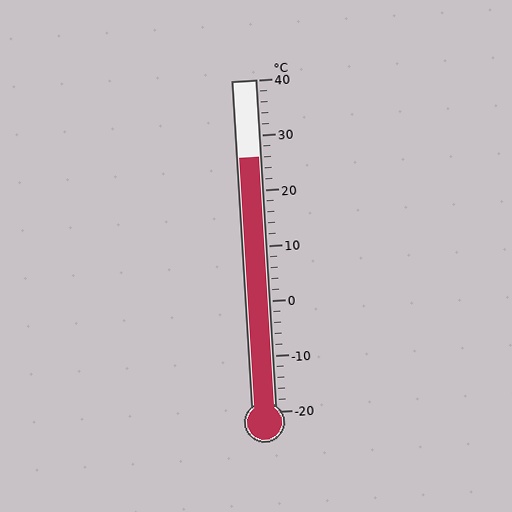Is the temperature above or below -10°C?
The temperature is above -10°C.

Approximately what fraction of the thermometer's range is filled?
The thermometer is filled to approximately 75% of its range.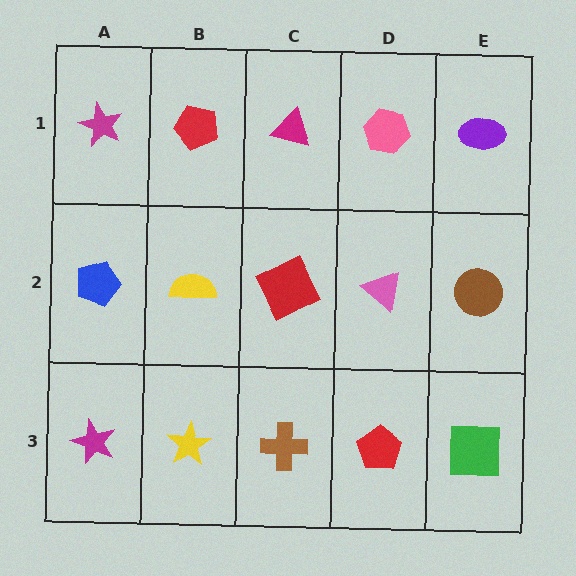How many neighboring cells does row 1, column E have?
2.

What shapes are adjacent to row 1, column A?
A blue pentagon (row 2, column A), a red pentagon (row 1, column B).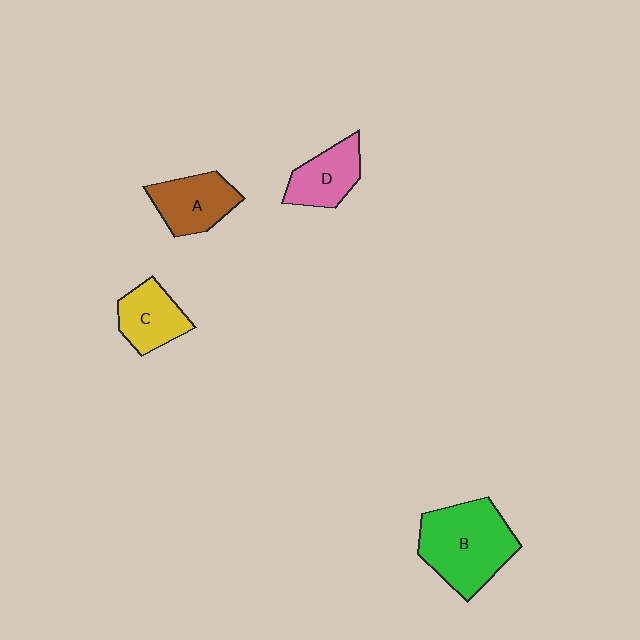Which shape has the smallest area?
Shape C (yellow).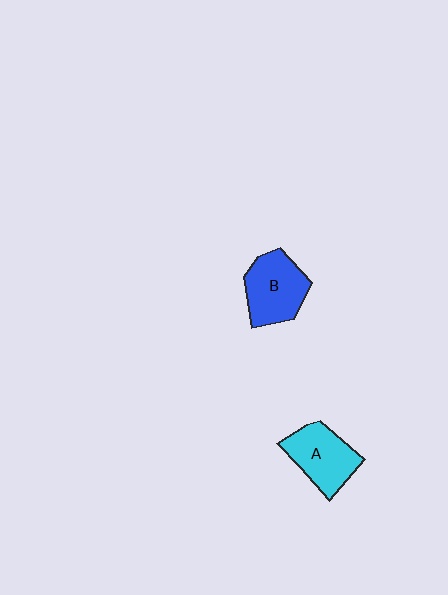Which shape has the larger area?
Shape B (blue).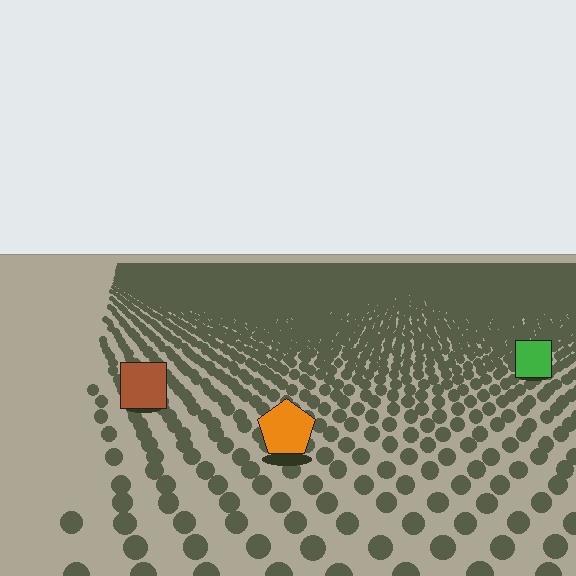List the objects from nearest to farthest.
From nearest to farthest: the orange pentagon, the brown square, the green square.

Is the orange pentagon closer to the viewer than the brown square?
Yes. The orange pentagon is closer — you can tell from the texture gradient: the ground texture is coarser near it.